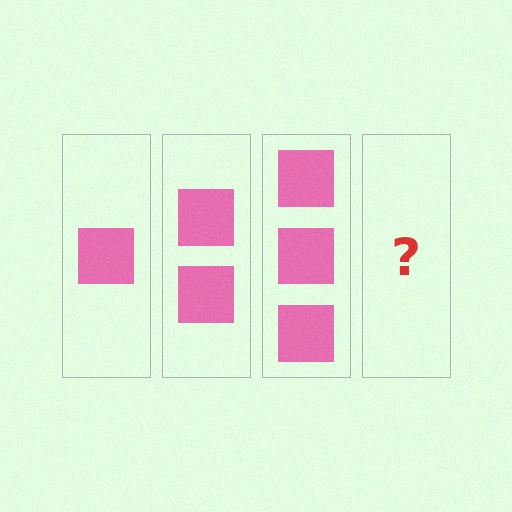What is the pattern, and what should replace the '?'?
The pattern is that each step adds one more square. The '?' should be 4 squares.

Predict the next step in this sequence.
The next step is 4 squares.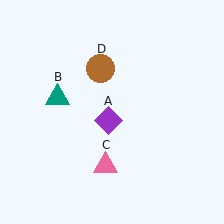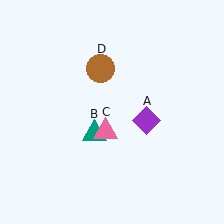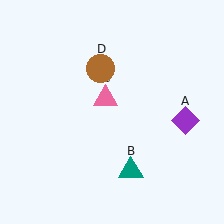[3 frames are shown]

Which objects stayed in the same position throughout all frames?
Brown circle (object D) remained stationary.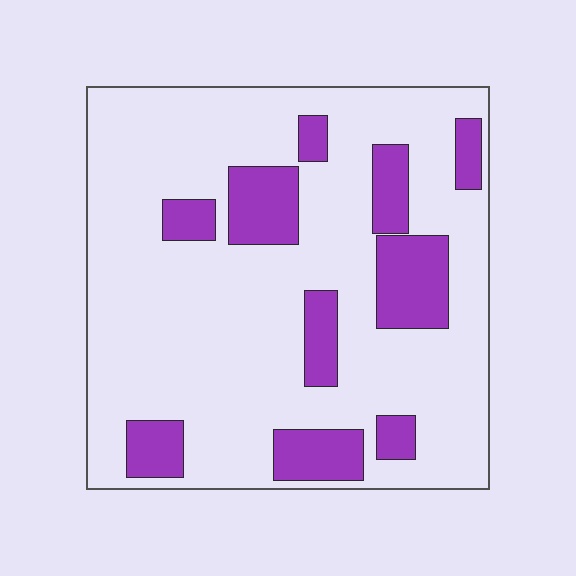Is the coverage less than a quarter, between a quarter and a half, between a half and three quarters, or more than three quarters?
Less than a quarter.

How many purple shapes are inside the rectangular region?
10.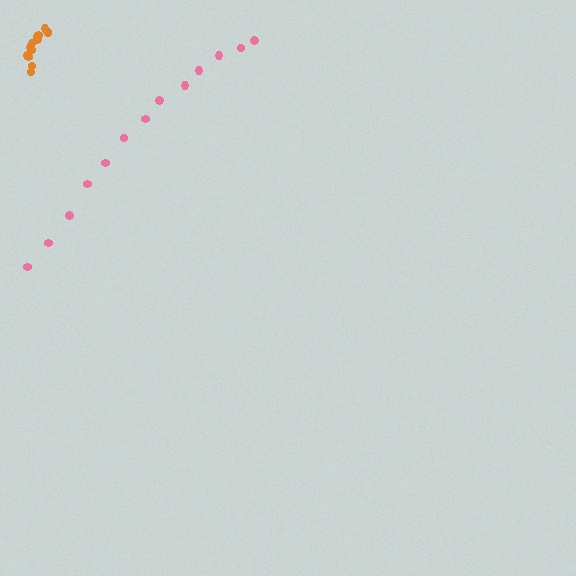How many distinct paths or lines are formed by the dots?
There are 2 distinct paths.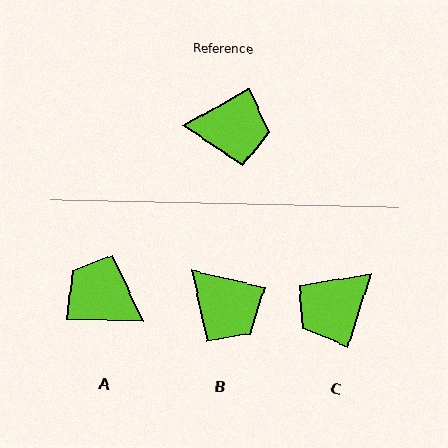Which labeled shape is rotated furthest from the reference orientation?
A, about 149 degrees away.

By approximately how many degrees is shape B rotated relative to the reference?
Approximately 43 degrees clockwise.